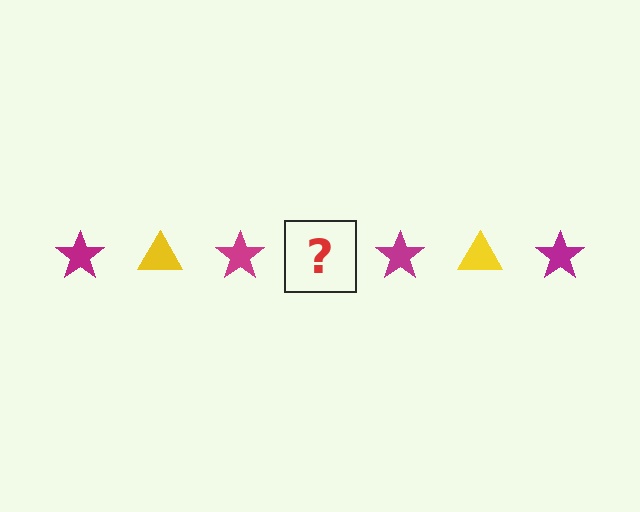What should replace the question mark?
The question mark should be replaced with a yellow triangle.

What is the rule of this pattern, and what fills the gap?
The rule is that the pattern alternates between magenta star and yellow triangle. The gap should be filled with a yellow triangle.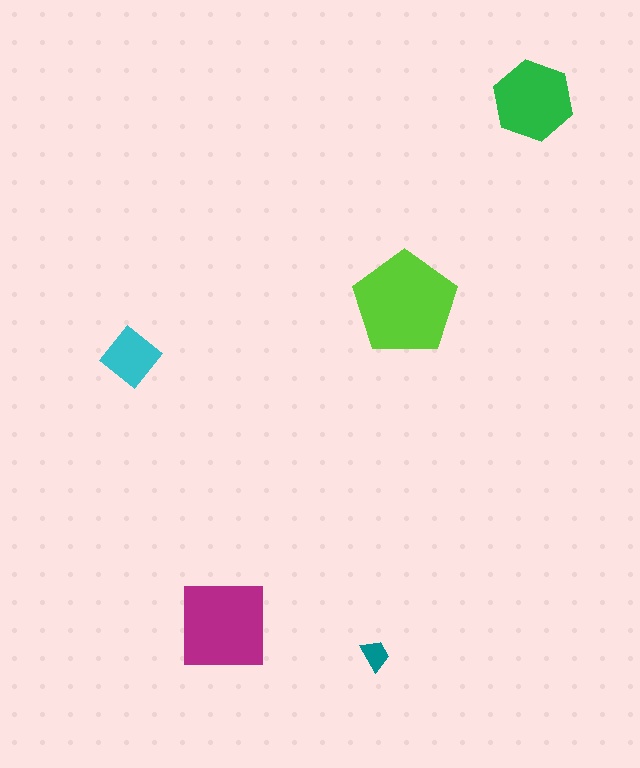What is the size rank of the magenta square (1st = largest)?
2nd.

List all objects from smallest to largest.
The teal trapezoid, the cyan diamond, the green hexagon, the magenta square, the lime pentagon.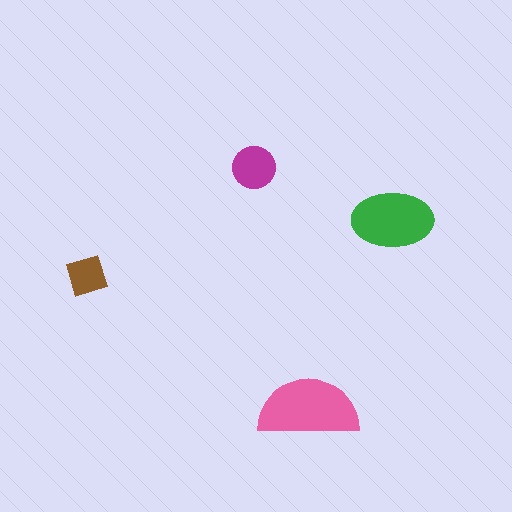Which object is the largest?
The pink semicircle.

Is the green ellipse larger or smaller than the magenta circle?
Larger.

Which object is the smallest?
The brown square.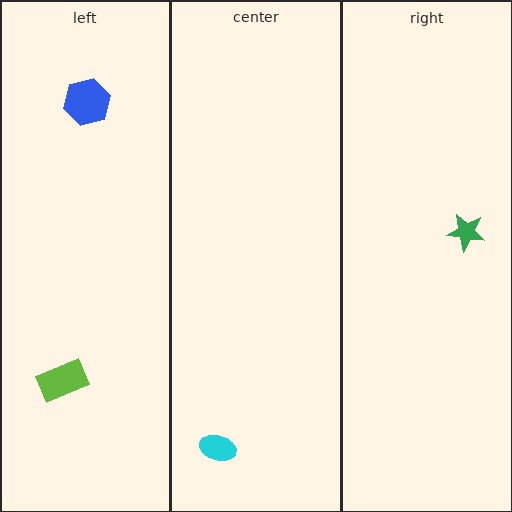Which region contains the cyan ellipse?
The center region.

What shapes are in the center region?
The cyan ellipse.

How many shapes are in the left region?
2.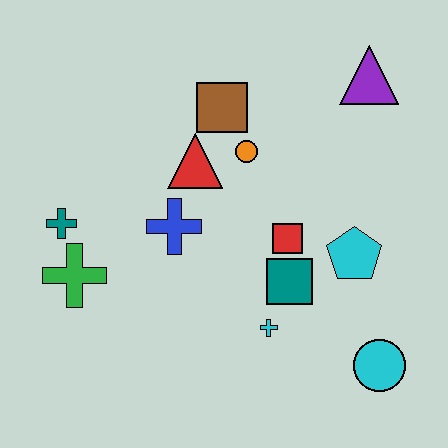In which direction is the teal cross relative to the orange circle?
The teal cross is to the left of the orange circle.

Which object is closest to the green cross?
The teal cross is closest to the green cross.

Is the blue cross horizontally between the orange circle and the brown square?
No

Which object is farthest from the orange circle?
The cyan circle is farthest from the orange circle.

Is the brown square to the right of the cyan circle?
No